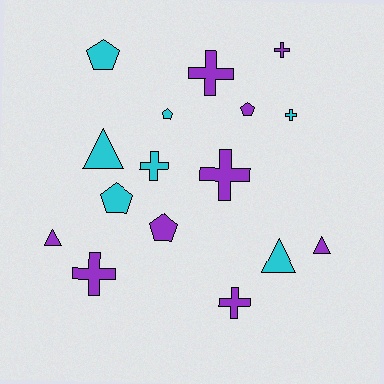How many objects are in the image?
There are 16 objects.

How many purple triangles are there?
There are 2 purple triangles.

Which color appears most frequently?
Purple, with 9 objects.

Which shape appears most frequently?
Cross, with 7 objects.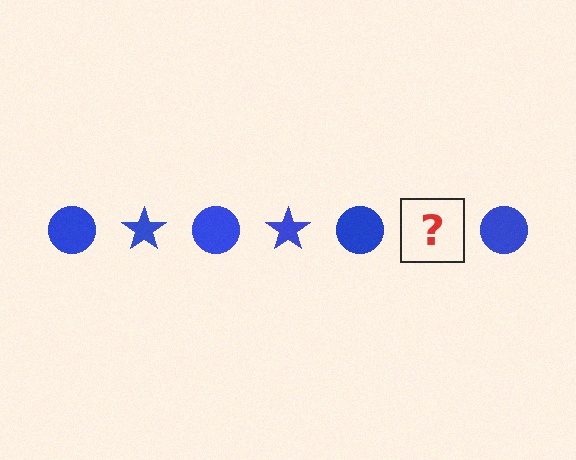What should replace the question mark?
The question mark should be replaced with a blue star.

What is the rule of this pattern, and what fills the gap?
The rule is that the pattern cycles through circle, star shapes in blue. The gap should be filled with a blue star.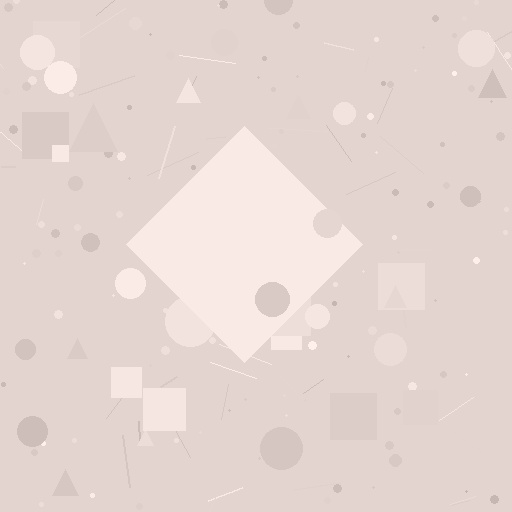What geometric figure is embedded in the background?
A diamond is embedded in the background.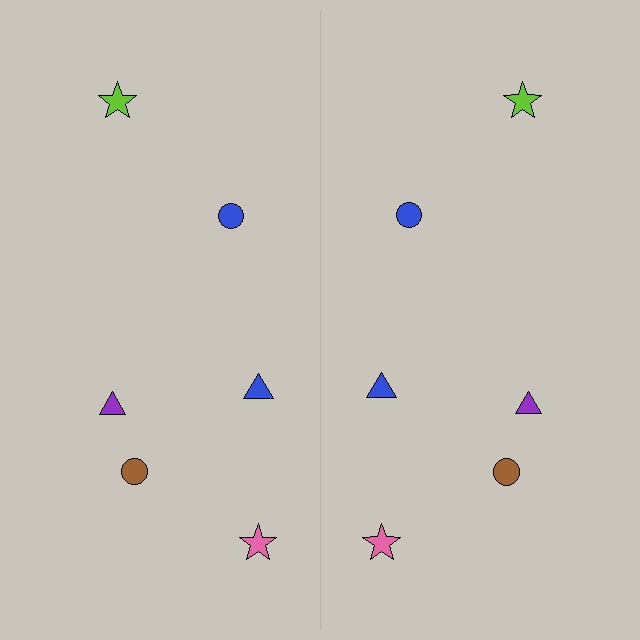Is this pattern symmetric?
Yes, this pattern has bilateral (reflection) symmetry.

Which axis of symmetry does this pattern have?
The pattern has a vertical axis of symmetry running through the center of the image.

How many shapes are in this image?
There are 12 shapes in this image.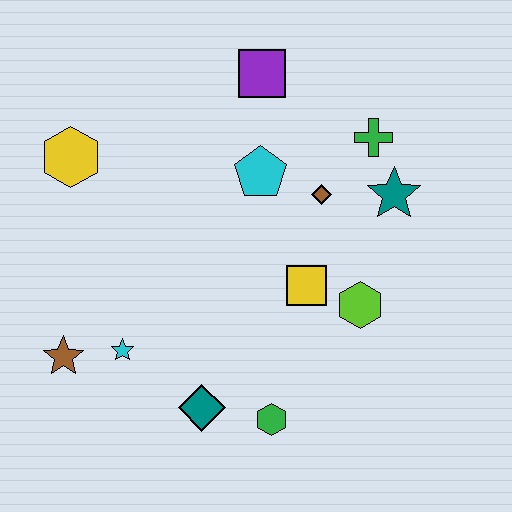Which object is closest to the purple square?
The cyan pentagon is closest to the purple square.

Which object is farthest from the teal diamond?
The purple square is farthest from the teal diamond.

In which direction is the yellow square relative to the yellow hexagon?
The yellow square is to the right of the yellow hexagon.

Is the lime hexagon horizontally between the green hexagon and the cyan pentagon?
No